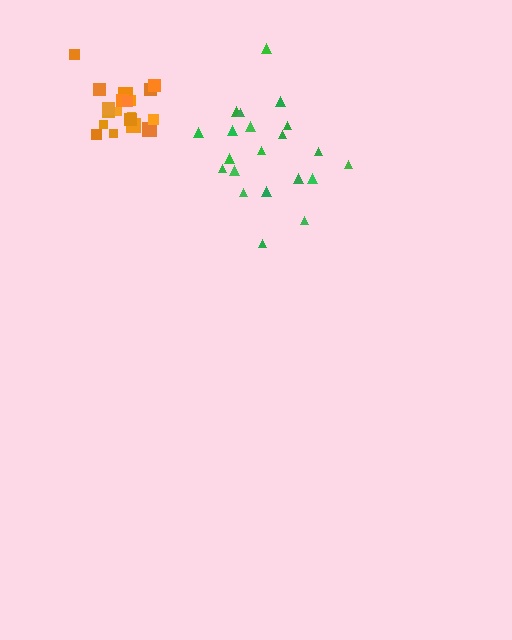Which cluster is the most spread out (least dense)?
Green.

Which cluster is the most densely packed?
Orange.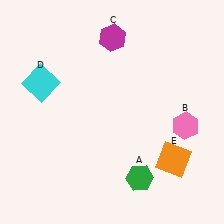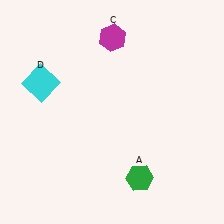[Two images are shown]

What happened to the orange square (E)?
The orange square (E) was removed in Image 2. It was in the bottom-right area of Image 1.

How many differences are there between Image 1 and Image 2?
There are 2 differences between the two images.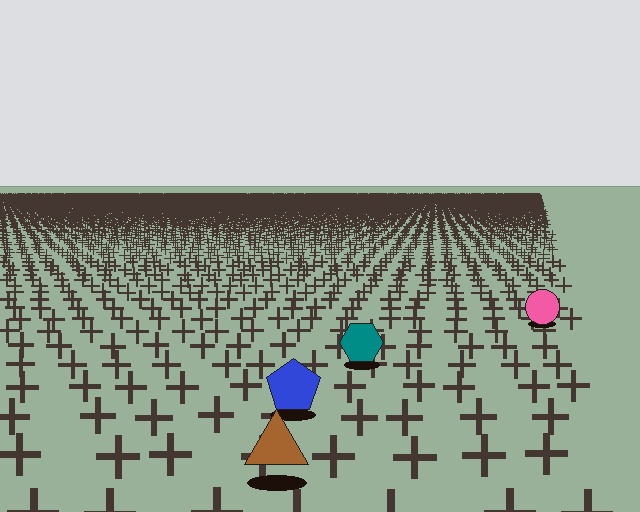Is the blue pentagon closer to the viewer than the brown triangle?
No. The brown triangle is closer — you can tell from the texture gradient: the ground texture is coarser near it.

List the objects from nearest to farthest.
From nearest to farthest: the brown triangle, the blue pentagon, the teal hexagon, the pink circle.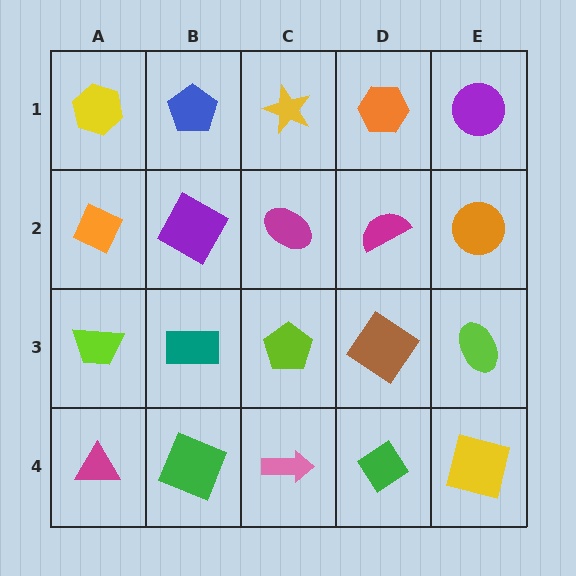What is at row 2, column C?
A magenta ellipse.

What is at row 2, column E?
An orange circle.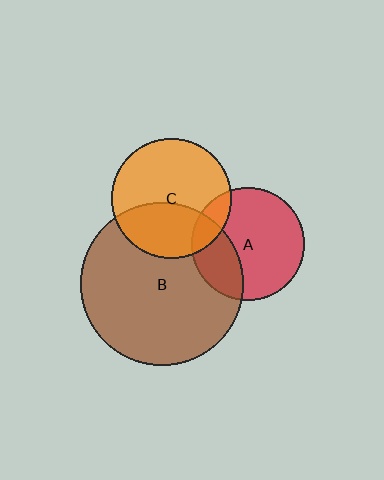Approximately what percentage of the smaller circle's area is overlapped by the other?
Approximately 35%.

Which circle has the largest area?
Circle B (brown).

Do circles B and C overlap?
Yes.